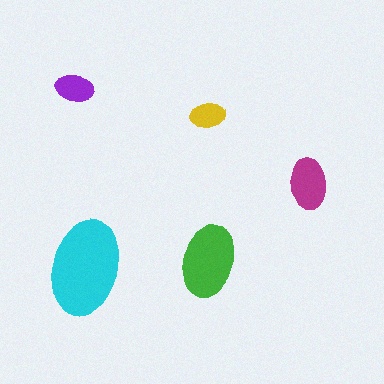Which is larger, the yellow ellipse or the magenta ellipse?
The magenta one.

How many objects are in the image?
There are 5 objects in the image.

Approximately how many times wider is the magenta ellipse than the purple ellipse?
About 1.5 times wider.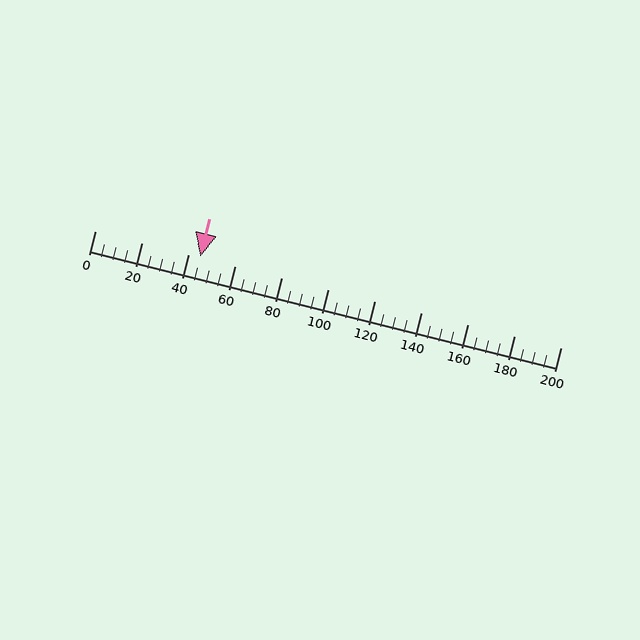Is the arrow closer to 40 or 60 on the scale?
The arrow is closer to 40.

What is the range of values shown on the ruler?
The ruler shows values from 0 to 200.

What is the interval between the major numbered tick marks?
The major tick marks are spaced 20 units apart.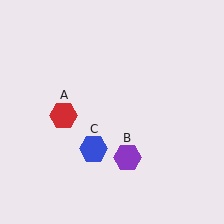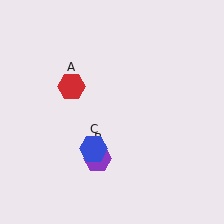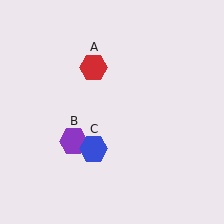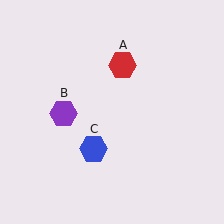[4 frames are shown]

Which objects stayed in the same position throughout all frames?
Blue hexagon (object C) remained stationary.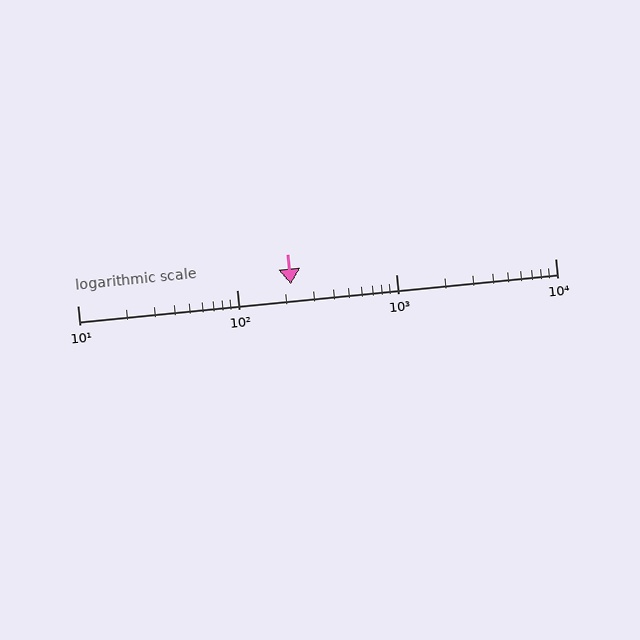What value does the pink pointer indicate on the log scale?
The pointer indicates approximately 220.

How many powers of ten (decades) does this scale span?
The scale spans 3 decades, from 10 to 10000.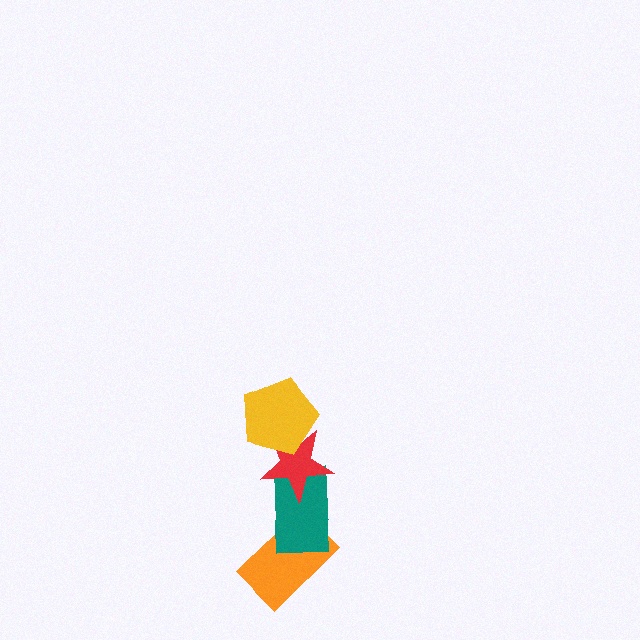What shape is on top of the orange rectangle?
The teal rectangle is on top of the orange rectangle.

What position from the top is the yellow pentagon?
The yellow pentagon is 1st from the top.